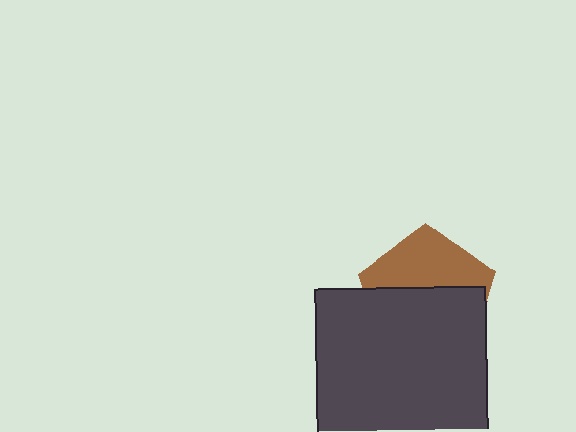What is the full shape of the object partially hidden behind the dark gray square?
The partially hidden object is a brown pentagon.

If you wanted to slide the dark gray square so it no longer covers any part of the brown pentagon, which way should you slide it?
Slide it down — that is the most direct way to separate the two shapes.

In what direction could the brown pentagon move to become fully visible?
The brown pentagon could move up. That would shift it out from behind the dark gray square entirely.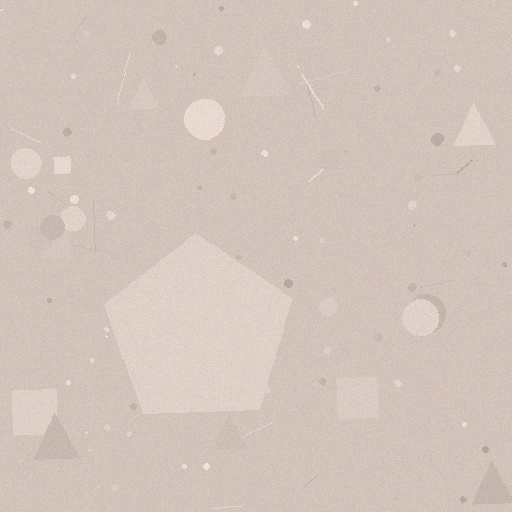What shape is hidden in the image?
A pentagon is hidden in the image.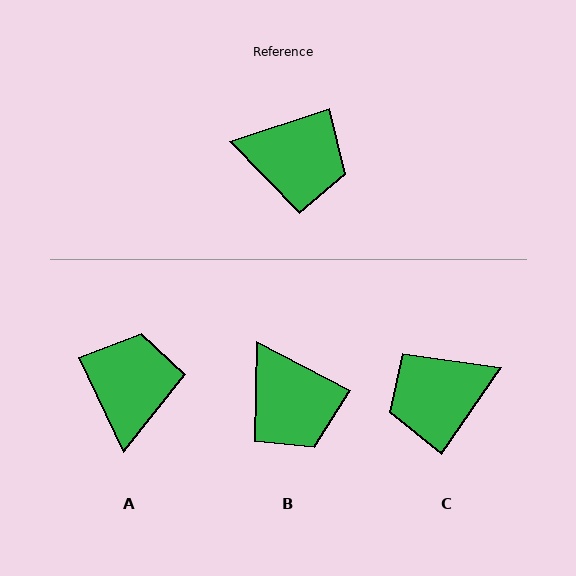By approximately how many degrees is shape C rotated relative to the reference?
Approximately 142 degrees clockwise.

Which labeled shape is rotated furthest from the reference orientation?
C, about 142 degrees away.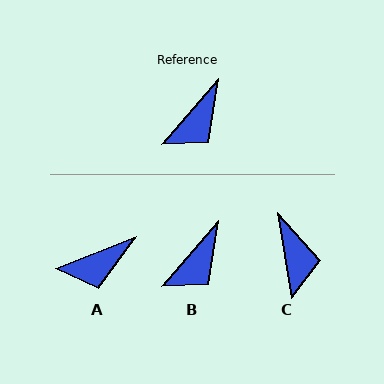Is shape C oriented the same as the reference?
No, it is off by about 50 degrees.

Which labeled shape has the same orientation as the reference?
B.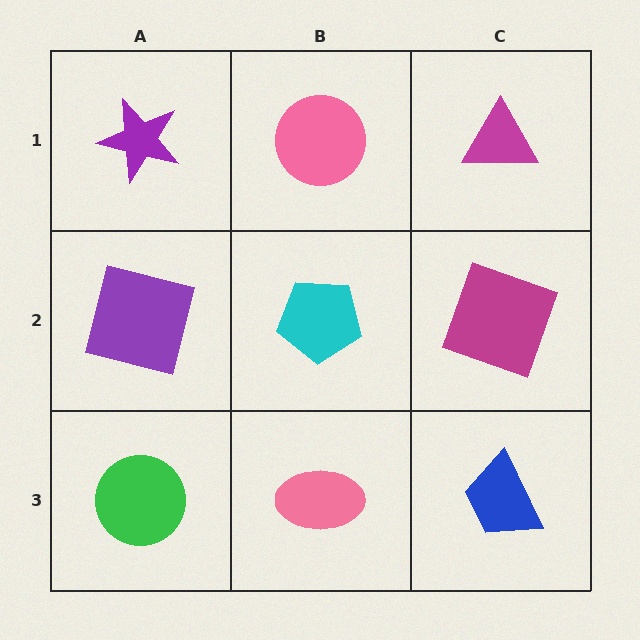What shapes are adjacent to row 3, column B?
A cyan pentagon (row 2, column B), a green circle (row 3, column A), a blue trapezoid (row 3, column C).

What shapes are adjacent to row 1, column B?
A cyan pentagon (row 2, column B), a purple star (row 1, column A), a magenta triangle (row 1, column C).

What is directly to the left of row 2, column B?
A purple square.